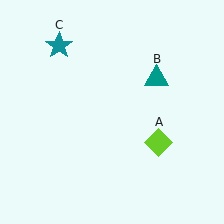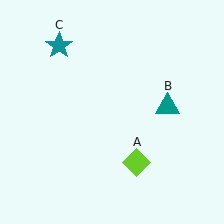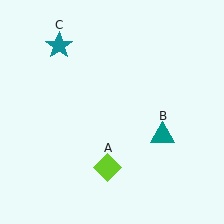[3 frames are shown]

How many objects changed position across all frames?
2 objects changed position: lime diamond (object A), teal triangle (object B).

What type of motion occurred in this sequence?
The lime diamond (object A), teal triangle (object B) rotated clockwise around the center of the scene.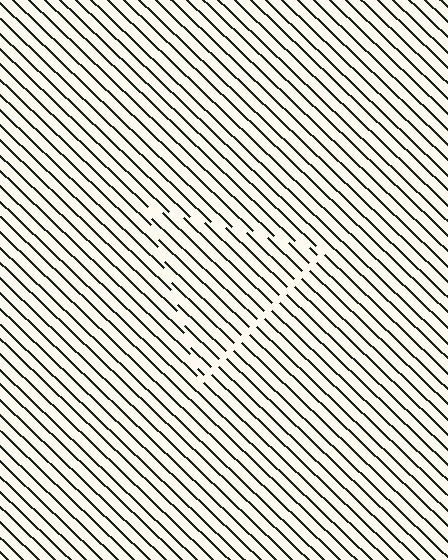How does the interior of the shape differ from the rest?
The interior of the shape contains the same grating, shifted by half a period — the contour is defined by the phase discontinuity where line-ends from the inner and outer gratings abut.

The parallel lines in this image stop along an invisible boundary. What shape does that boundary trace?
An illusory triangle. The interior of the shape contains the same grating, shifted by half a period — the contour is defined by the phase discontinuity where line-ends from the inner and outer gratings abut.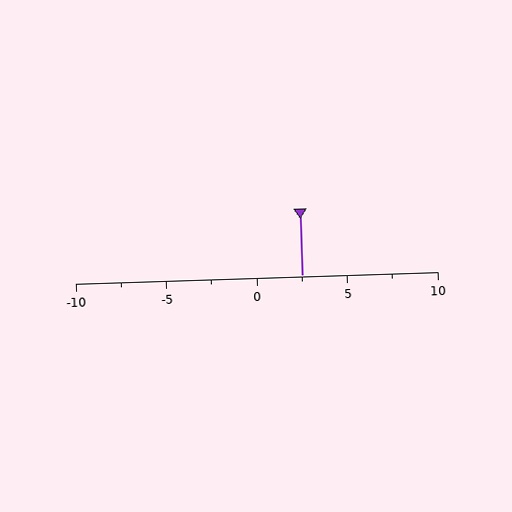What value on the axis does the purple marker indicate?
The marker indicates approximately 2.5.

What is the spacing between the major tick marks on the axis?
The major ticks are spaced 5 apart.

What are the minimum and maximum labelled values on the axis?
The axis runs from -10 to 10.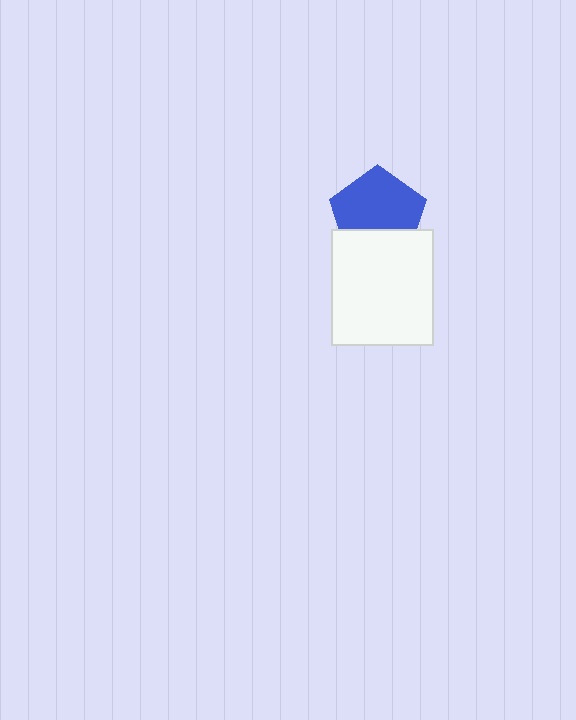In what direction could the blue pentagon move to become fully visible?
The blue pentagon could move up. That would shift it out from behind the white rectangle entirely.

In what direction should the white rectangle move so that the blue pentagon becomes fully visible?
The white rectangle should move down. That is the shortest direction to clear the overlap and leave the blue pentagon fully visible.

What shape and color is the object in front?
The object in front is a white rectangle.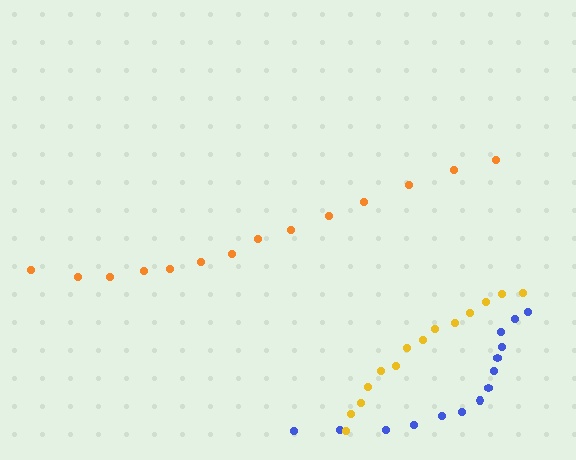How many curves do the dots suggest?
There are 3 distinct paths.